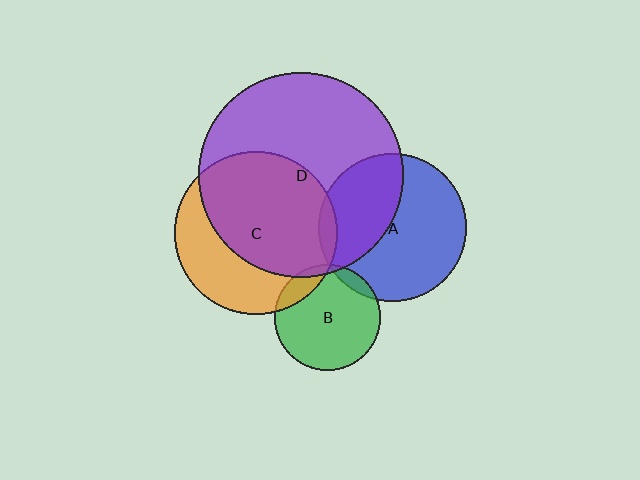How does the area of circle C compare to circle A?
Approximately 1.2 times.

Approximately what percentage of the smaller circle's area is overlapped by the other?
Approximately 15%.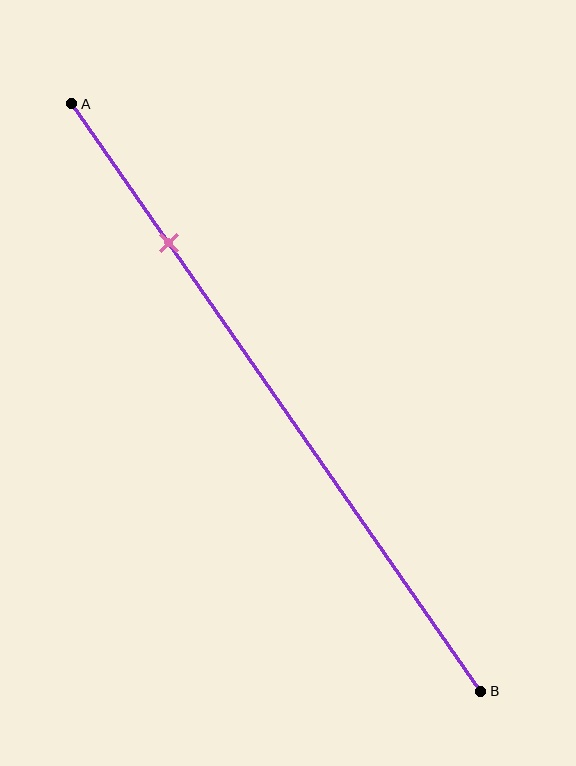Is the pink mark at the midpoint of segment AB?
No, the mark is at about 25% from A, not at the 50% midpoint.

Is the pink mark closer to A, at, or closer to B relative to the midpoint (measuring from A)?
The pink mark is closer to point A than the midpoint of segment AB.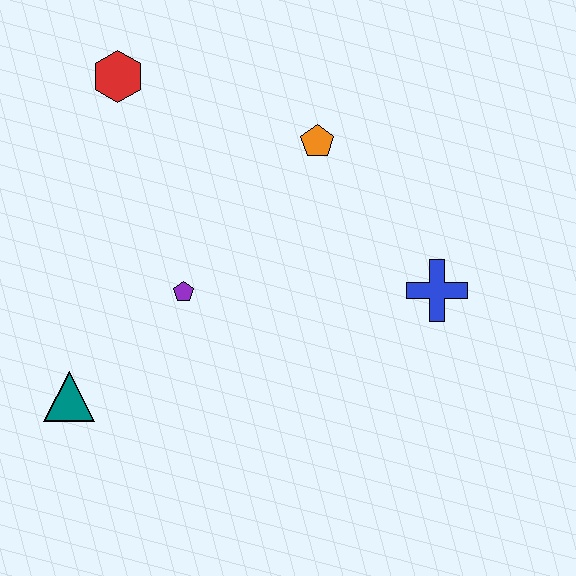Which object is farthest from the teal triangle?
The blue cross is farthest from the teal triangle.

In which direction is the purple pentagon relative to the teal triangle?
The purple pentagon is to the right of the teal triangle.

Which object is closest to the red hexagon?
The orange pentagon is closest to the red hexagon.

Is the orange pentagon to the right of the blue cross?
No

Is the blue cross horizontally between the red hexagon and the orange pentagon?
No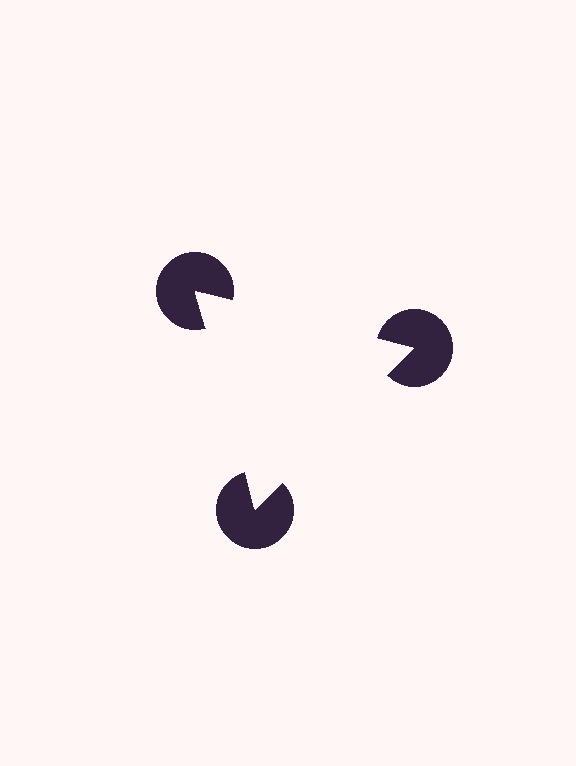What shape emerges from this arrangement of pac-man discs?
An illusory triangle — its edges are inferred from the aligned wedge cuts in the pac-man discs, not physically drawn.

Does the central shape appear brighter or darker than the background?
It typically appears slightly brighter than the background, even though no actual brightness change is drawn.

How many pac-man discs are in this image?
There are 3 — one at each vertex of the illusory triangle.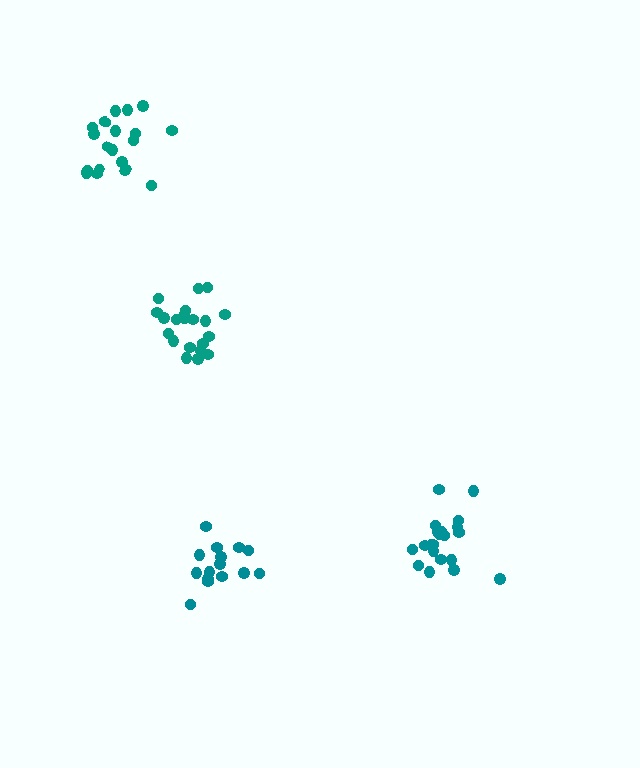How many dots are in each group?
Group 1: 15 dots, Group 2: 20 dots, Group 3: 21 dots, Group 4: 21 dots (77 total).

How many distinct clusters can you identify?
There are 4 distinct clusters.